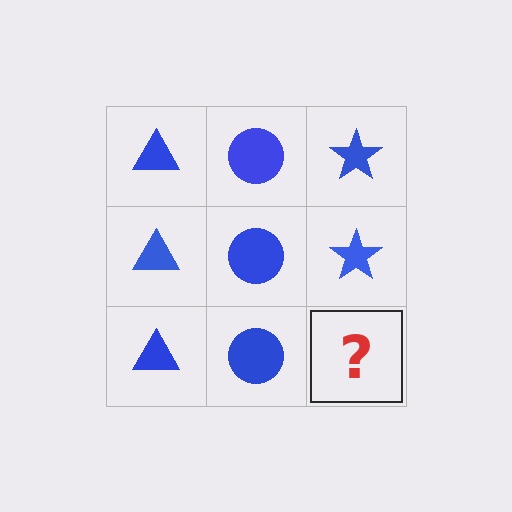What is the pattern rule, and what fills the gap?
The rule is that each column has a consistent shape. The gap should be filled with a blue star.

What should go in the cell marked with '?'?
The missing cell should contain a blue star.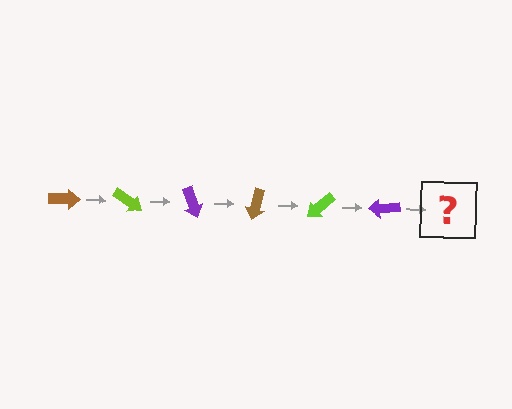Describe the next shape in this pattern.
It should be a brown arrow, rotated 210 degrees from the start.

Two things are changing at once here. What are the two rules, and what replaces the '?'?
The two rules are that it rotates 35 degrees each step and the color cycles through brown, lime, and purple. The '?' should be a brown arrow, rotated 210 degrees from the start.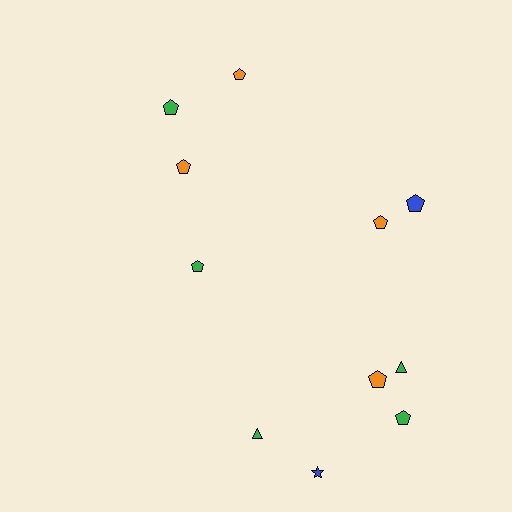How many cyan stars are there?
There are no cyan stars.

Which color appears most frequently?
Green, with 5 objects.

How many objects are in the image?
There are 11 objects.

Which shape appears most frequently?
Pentagon, with 8 objects.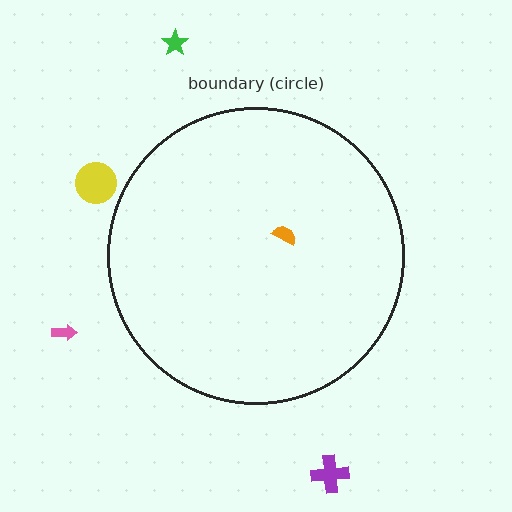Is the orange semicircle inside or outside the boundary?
Inside.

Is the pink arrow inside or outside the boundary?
Outside.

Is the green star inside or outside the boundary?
Outside.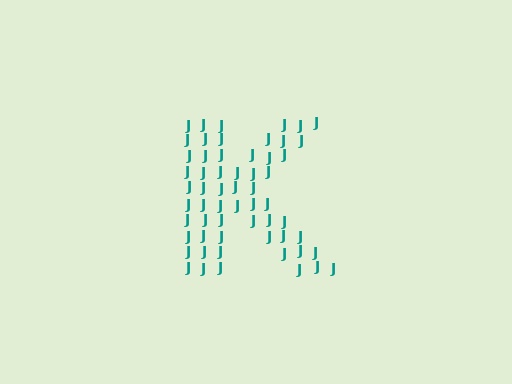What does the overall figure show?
The overall figure shows the letter K.